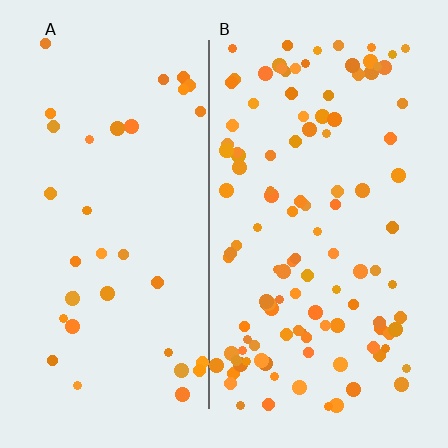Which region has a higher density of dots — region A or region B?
B (the right).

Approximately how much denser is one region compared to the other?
Approximately 3.1× — region B over region A.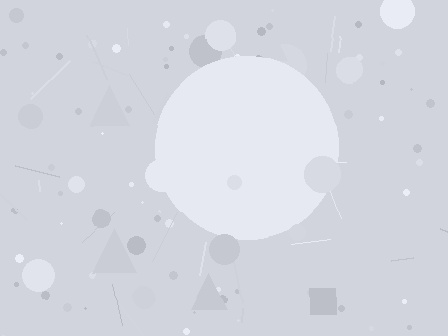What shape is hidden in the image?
A circle is hidden in the image.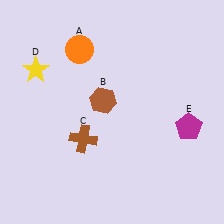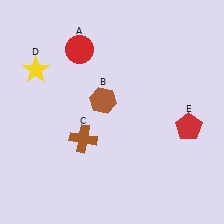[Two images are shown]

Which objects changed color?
A changed from orange to red. E changed from magenta to red.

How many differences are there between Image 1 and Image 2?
There are 2 differences between the two images.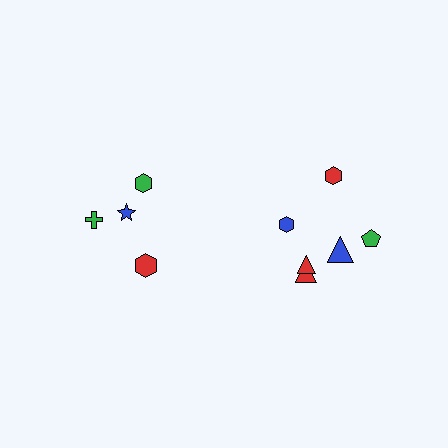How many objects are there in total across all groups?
There are 10 objects.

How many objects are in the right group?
There are 6 objects.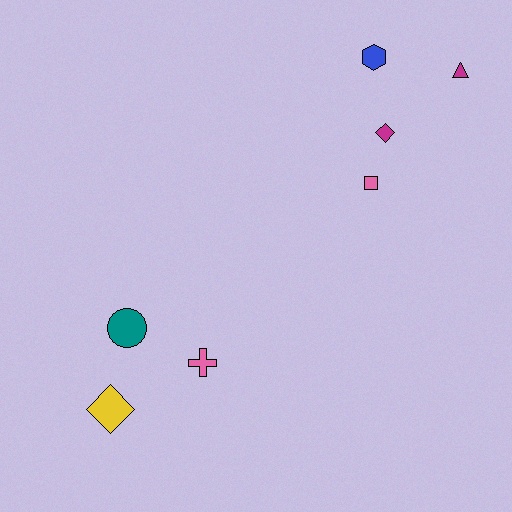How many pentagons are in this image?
There are no pentagons.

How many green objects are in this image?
There are no green objects.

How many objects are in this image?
There are 7 objects.